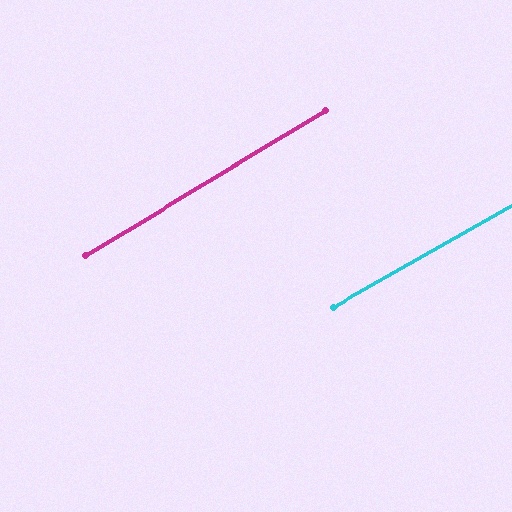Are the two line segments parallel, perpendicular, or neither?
Parallel — their directions differ by only 1.1°.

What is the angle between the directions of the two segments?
Approximately 1 degree.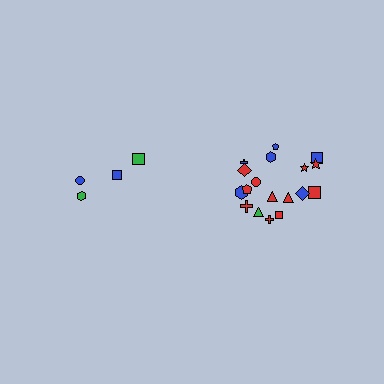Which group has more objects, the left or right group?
The right group.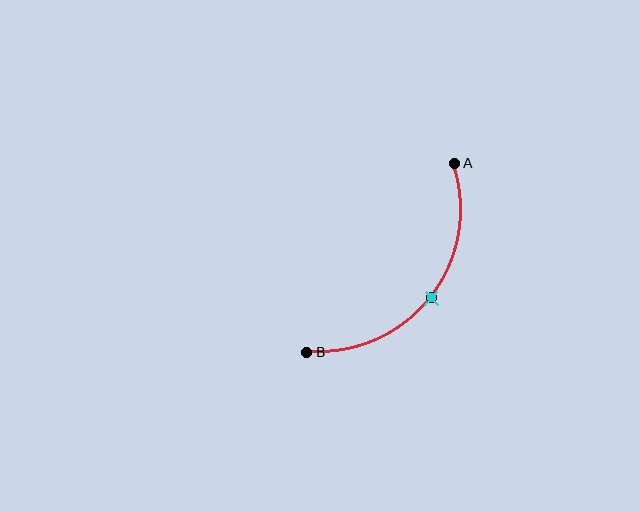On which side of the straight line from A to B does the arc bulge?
The arc bulges below and to the right of the straight line connecting A and B.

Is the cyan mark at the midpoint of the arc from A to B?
Yes. The cyan mark lies on the arc at equal arc-length from both A and B — it is the arc midpoint.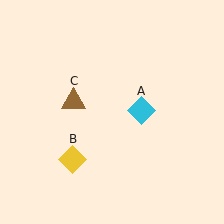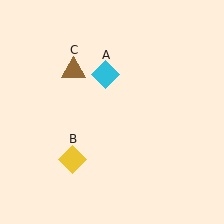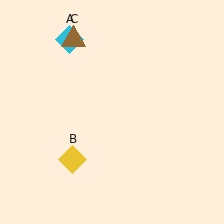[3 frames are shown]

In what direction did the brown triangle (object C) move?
The brown triangle (object C) moved up.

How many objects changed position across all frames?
2 objects changed position: cyan diamond (object A), brown triangle (object C).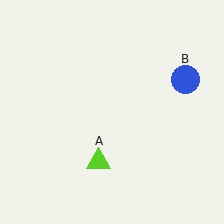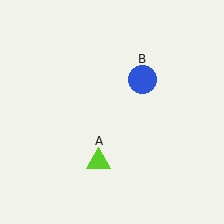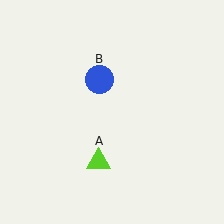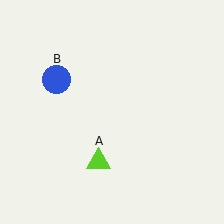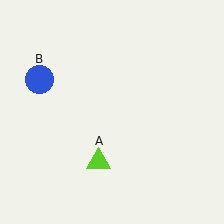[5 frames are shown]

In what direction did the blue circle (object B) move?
The blue circle (object B) moved left.